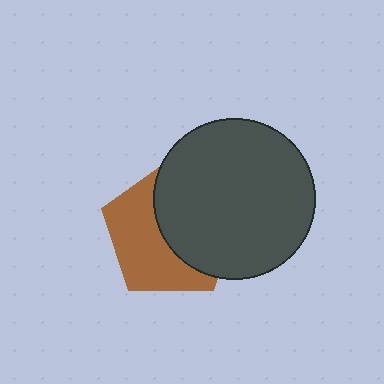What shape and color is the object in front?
The object in front is a dark gray circle.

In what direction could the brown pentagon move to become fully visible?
The brown pentagon could move left. That would shift it out from behind the dark gray circle entirely.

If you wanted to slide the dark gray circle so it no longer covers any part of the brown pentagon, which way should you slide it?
Slide it right — that is the most direct way to separate the two shapes.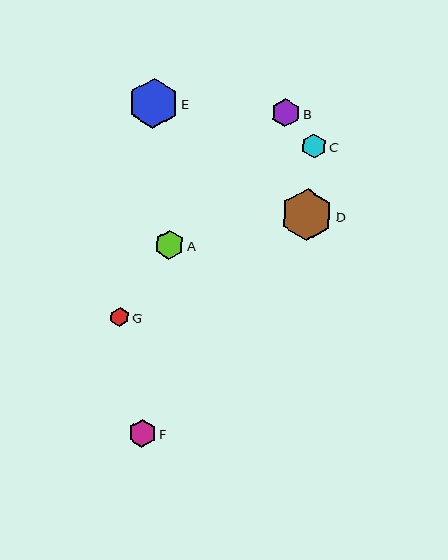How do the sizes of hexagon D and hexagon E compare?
Hexagon D and hexagon E are approximately the same size.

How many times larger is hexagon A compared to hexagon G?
Hexagon A is approximately 1.5 times the size of hexagon G.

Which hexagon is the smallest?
Hexagon G is the smallest with a size of approximately 19 pixels.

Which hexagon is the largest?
Hexagon D is the largest with a size of approximately 52 pixels.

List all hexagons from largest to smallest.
From largest to smallest: D, E, A, B, F, C, G.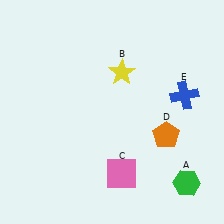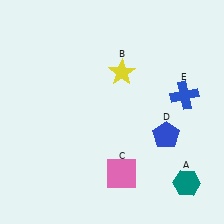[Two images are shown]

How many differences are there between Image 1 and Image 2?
There are 2 differences between the two images.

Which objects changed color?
A changed from green to teal. D changed from orange to blue.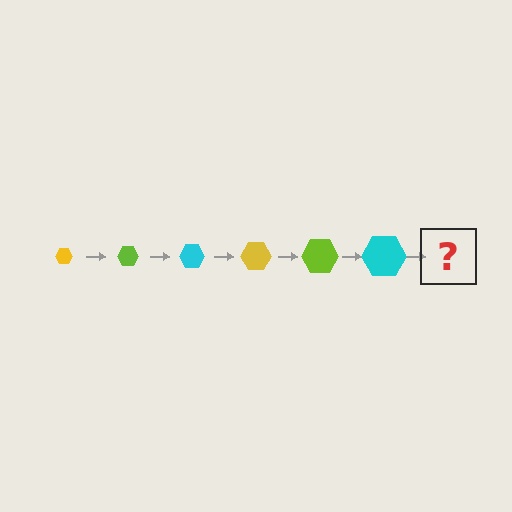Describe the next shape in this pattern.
It should be a yellow hexagon, larger than the previous one.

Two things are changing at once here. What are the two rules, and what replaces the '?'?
The two rules are that the hexagon grows larger each step and the color cycles through yellow, lime, and cyan. The '?' should be a yellow hexagon, larger than the previous one.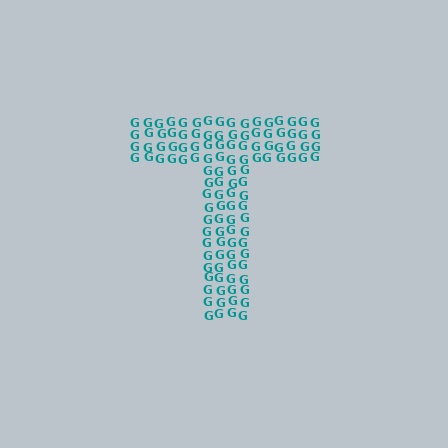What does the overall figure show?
The overall figure shows the letter T.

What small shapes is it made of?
It is made of small letter G's.